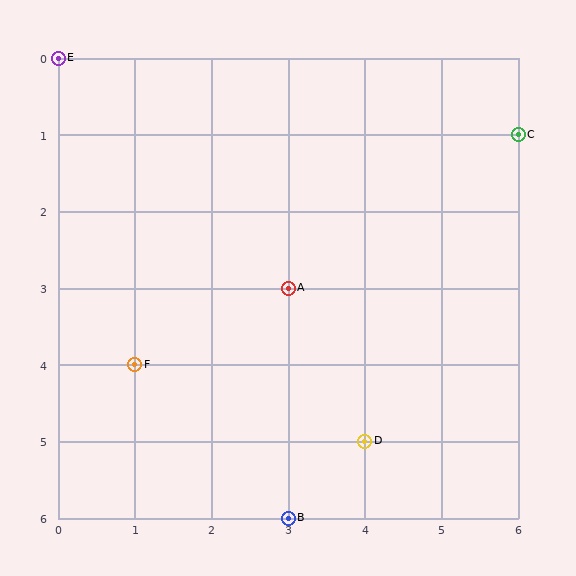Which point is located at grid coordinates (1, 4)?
Point F is at (1, 4).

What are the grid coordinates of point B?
Point B is at grid coordinates (3, 6).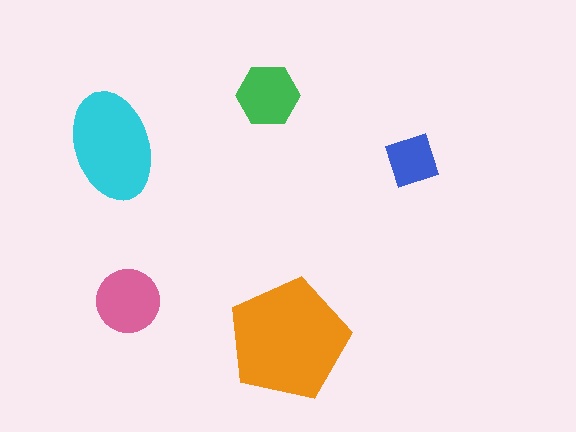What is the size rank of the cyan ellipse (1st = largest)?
2nd.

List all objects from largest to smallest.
The orange pentagon, the cyan ellipse, the pink circle, the green hexagon, the blue diamond.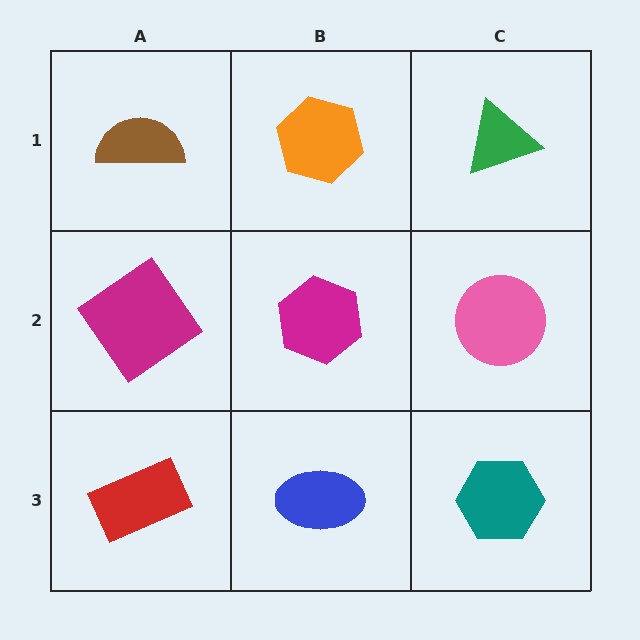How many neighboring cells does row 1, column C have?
2.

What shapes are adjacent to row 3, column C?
A pink circle (row 2, column C), a blue ellipse (row 3, column B).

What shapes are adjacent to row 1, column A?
A magenta diamond (row 2, column A), an orange hexagon (row 1, column B).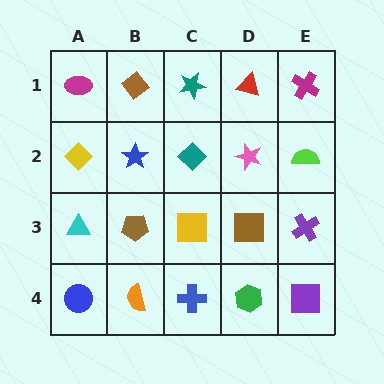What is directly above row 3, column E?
A lime semicircle.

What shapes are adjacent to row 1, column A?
A yellow diamond (row 2, column A), a brown diamond (row 1, column B).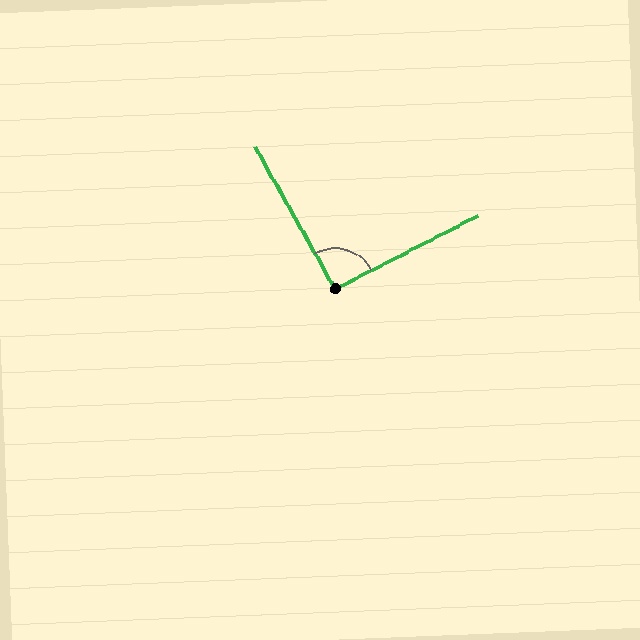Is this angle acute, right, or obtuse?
It is approximately a right angle.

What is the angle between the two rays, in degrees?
Approximately 92 degrees.